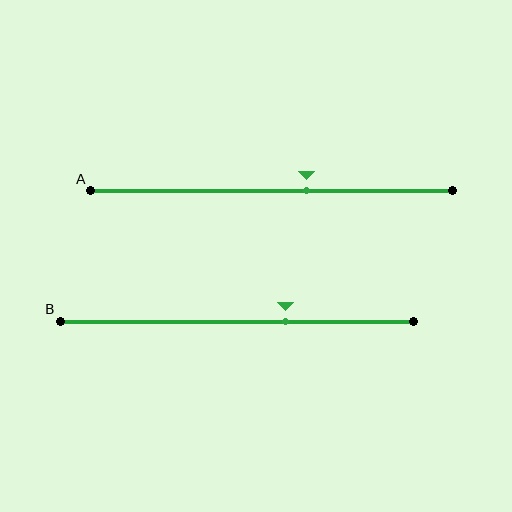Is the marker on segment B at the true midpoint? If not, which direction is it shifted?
No, the marker on segment B is shifted to the right by about 14% of the segment length.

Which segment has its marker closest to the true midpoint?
Segment A has its marker closest to the true midpoint.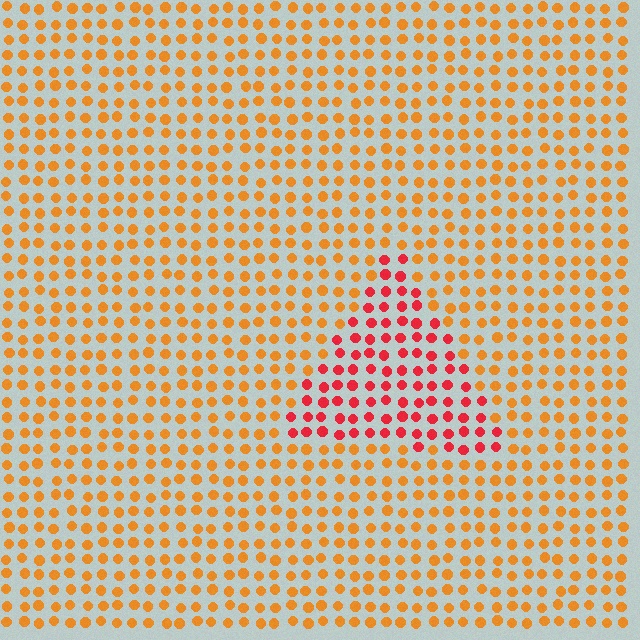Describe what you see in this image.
The image is filled with small orange elements in a uniform arrangement. A triangle-shaped region is visible where the elements are tinted to a slightly different hue, forming a subtle color boundary.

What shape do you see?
I see a triangle.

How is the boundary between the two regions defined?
The boundary is defined purely by a slight shift in hue (about 38 degrees). Spacing, size, and orientation are identical on both sides.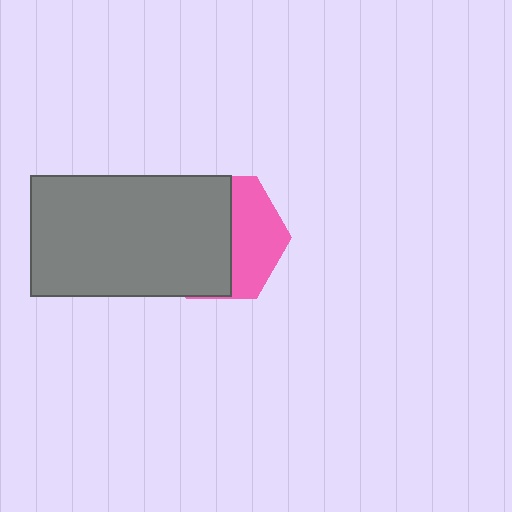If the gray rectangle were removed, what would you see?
You would see the complete pink hexagon.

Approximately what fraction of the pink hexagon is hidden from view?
Roughly 59% of the pink hexagon is hidden behind the gray rectangle.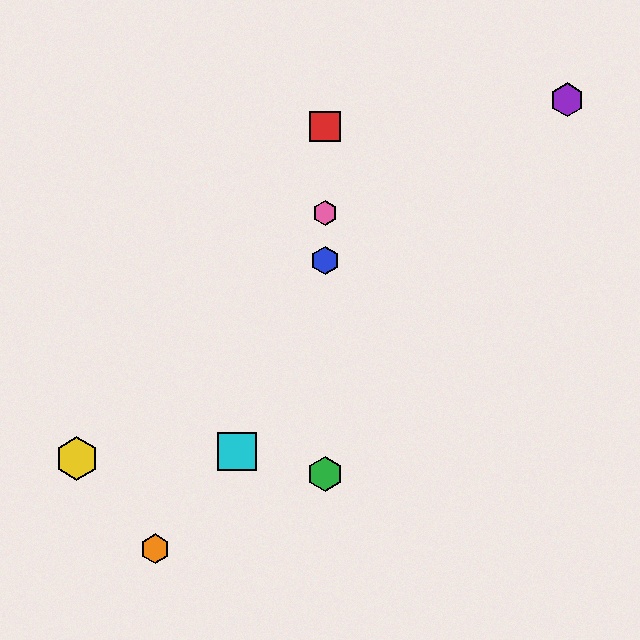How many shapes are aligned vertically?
4 shapes (the red square, the blue hexagon, the green hexagon, the pink hexagon) are aligned vertically.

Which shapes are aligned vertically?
The red square, the blue hexagon, the green hexagon, the pink hexagon are aligned vertically.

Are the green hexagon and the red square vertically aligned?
Yes, both are at x≈325.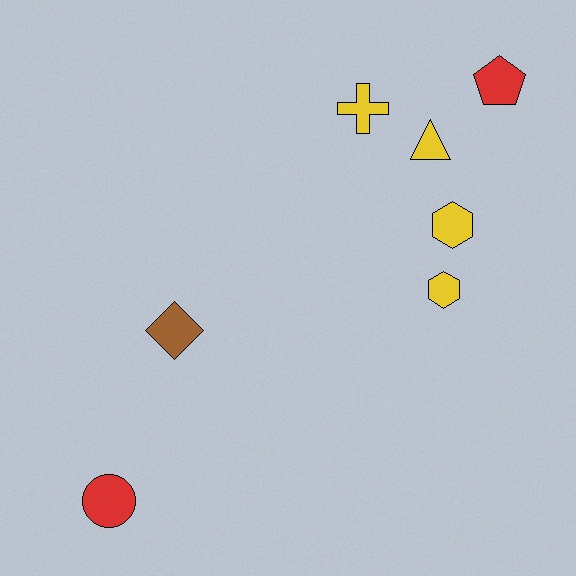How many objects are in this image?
There are 7 objects.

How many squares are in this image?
There are no squares.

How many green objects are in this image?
There are no green objects.